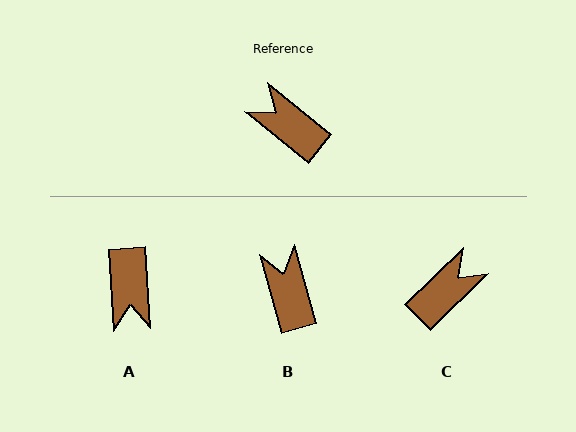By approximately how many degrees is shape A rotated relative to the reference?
Approximately 132 degrees counter-clockwise.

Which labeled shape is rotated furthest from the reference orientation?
A, about 132 degrees away.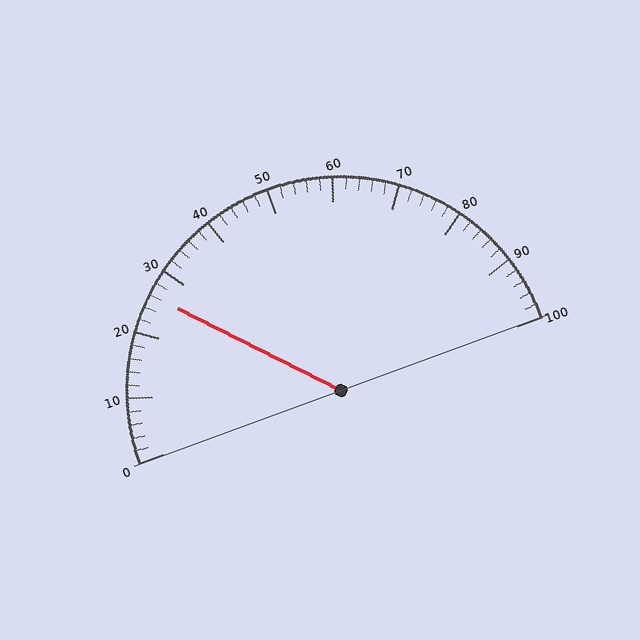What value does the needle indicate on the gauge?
The needle indicates approximately 26.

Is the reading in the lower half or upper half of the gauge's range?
The reading is in the lower half of the range (0 to 100).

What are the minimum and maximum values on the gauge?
The gauge ranges from 0 to 100.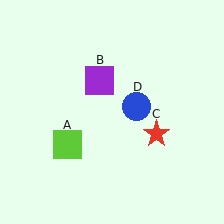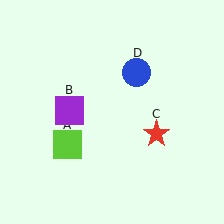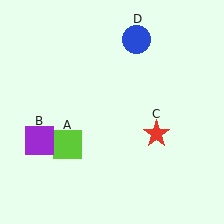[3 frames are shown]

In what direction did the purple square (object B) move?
The purple square (object B) moved down and to the left.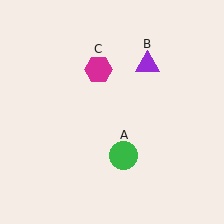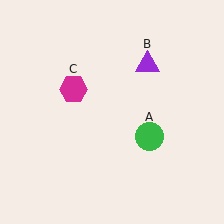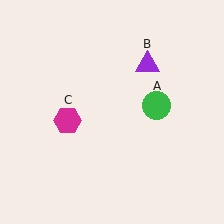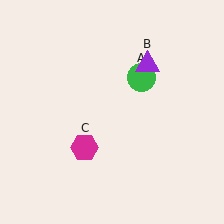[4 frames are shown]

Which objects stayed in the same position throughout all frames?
Purple triangle (object B) remained stationary.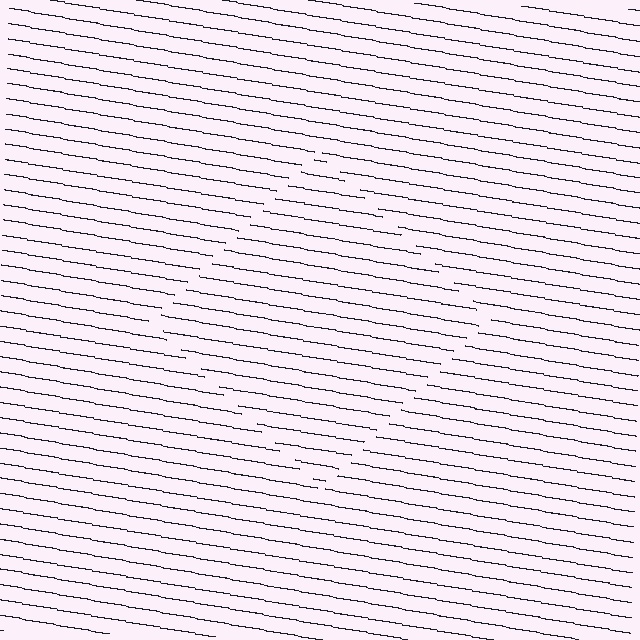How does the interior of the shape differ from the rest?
The interior of the shape contains the same grating, shifted by half a period — the contour is defined by the phase discontinuity where line-ends from the inner and outer gratings abut.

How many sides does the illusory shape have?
4 sides — the line-ends trace a square.